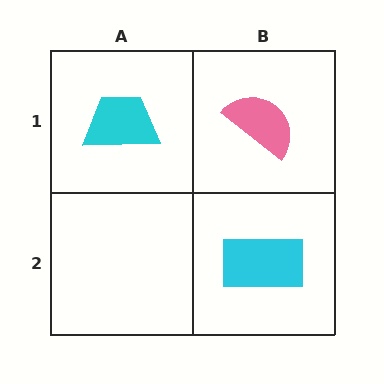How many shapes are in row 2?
1 shape.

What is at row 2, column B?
A cyan rectangle.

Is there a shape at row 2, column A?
No, that cell is empty.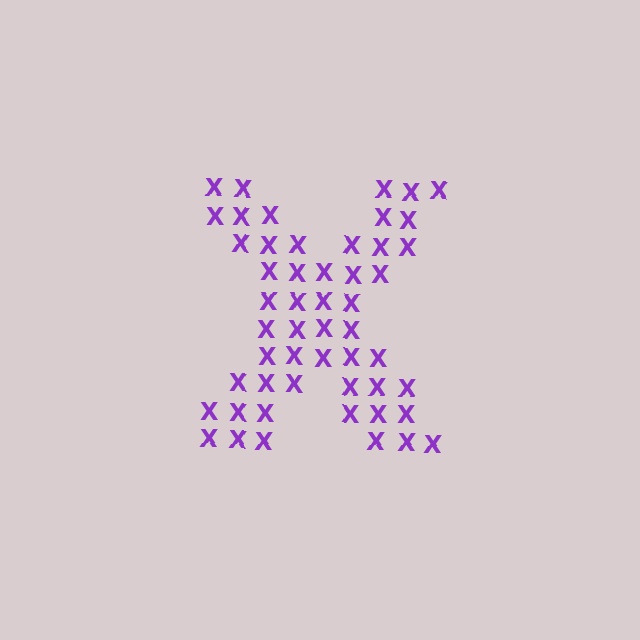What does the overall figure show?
The overall figure shows the letter X.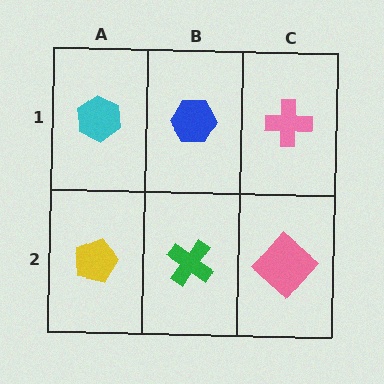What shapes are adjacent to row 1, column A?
A yellow pentagon (row 2, column A), a blue hexagon (row 1, column B).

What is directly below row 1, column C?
A pink diamond.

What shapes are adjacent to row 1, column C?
A pink diamond (row 2, column C), a blue hexagon (row 1, column B).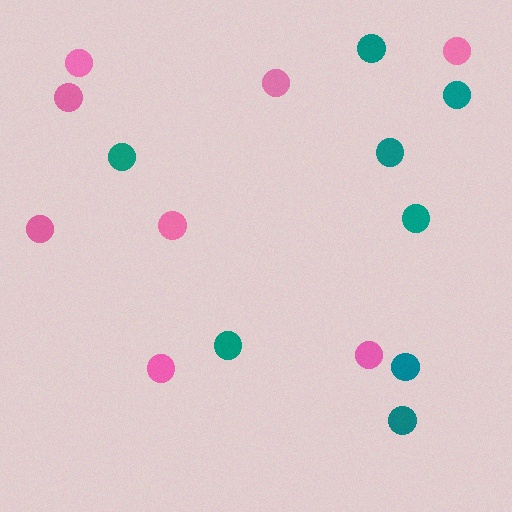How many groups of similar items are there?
There are 2 groups: one group of pink circles (8) and one group of teal circles (8).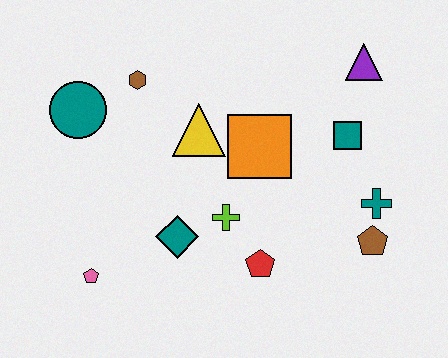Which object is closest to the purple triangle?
The teal square is closest to the purple triangle.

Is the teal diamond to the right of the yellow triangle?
No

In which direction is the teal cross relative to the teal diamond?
The teal cross is to the right of the teal diamond.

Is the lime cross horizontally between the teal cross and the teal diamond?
Yes